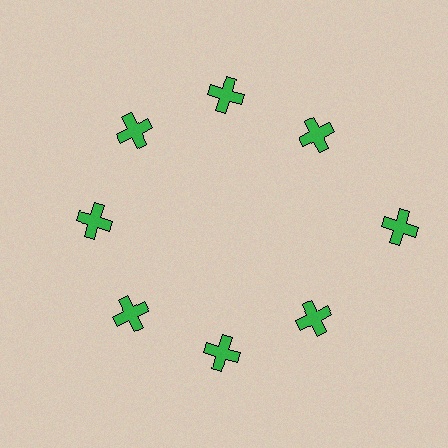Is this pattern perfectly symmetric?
No. The 8 green crosses are arranged in a ring, but one element near the 3 o'clock position is pushed outward from the center, breaking the 8-fold rotational symmetry.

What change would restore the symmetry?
The symmetry would be restored by moving it inward, back onto the ring so that all 8 crosses sit at equal angles and equal distance from the center.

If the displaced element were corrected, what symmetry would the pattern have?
It would have 8-fold rotational symmetry — the pattern would map onto itself every 45 degrees.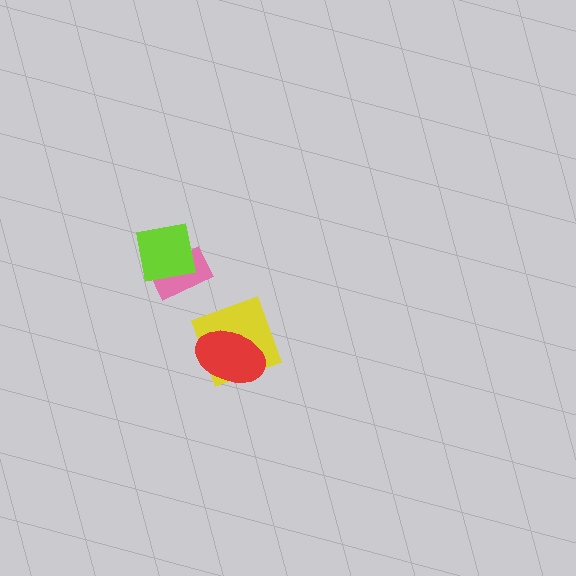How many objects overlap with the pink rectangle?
1 object overlaps with the pink rectangle.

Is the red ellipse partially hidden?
No, no other shape covers it.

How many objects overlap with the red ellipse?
1 object overlaps with the red ellipse.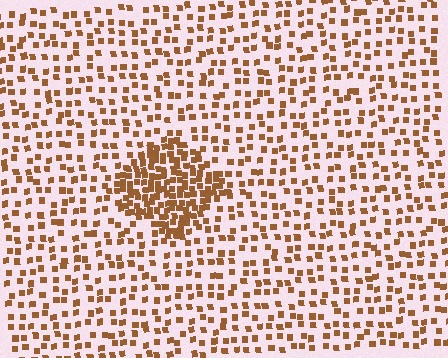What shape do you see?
I see a diamond.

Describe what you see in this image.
The image contains small brown elements arranged at two different densities. A diamond-shaped region is visible where the elements are more densely packed than the surrounding area.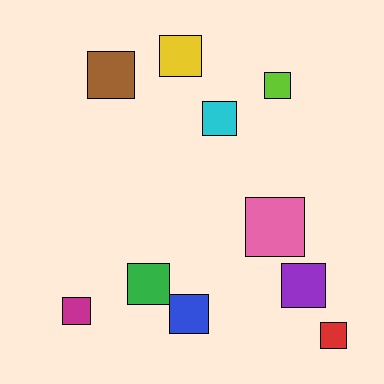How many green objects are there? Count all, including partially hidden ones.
There is 1 green object.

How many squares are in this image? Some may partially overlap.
There are 10 squares.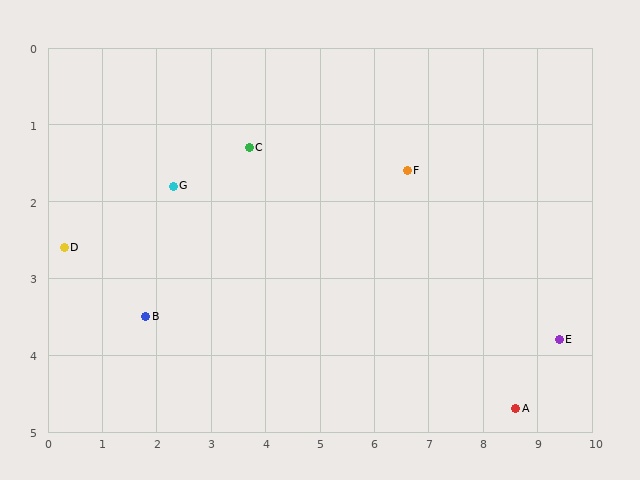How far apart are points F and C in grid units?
Points F and C are about 2.9 grid units apart.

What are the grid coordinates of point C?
Point C is at approximately (3.7, 1.3).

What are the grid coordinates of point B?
Point B is at approximately (1.8, 3.5).